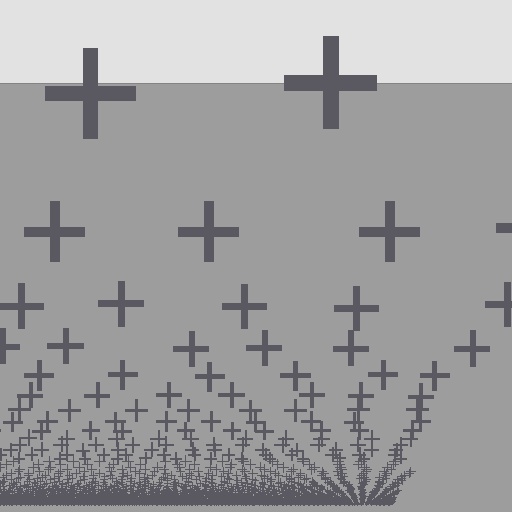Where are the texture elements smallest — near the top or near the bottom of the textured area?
Near the bottom.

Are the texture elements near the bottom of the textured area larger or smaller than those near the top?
Smaller. The gradient is inverted — elements near the bottom are smaller and denser.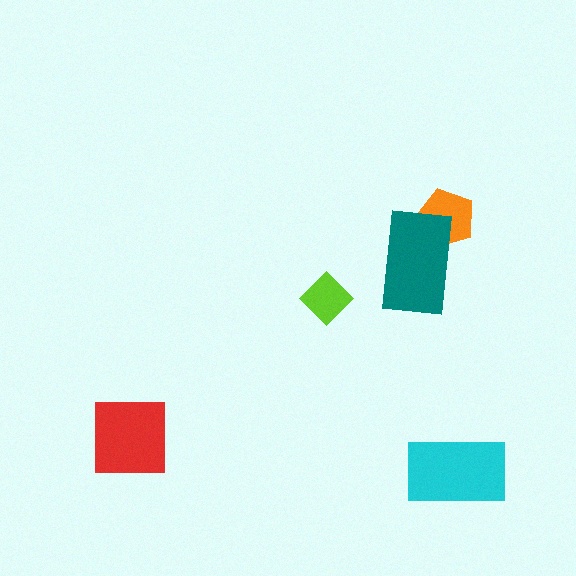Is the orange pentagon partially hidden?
Yes, it is partially covered by another shape.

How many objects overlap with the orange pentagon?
1 object overlaps with the orange pentagon.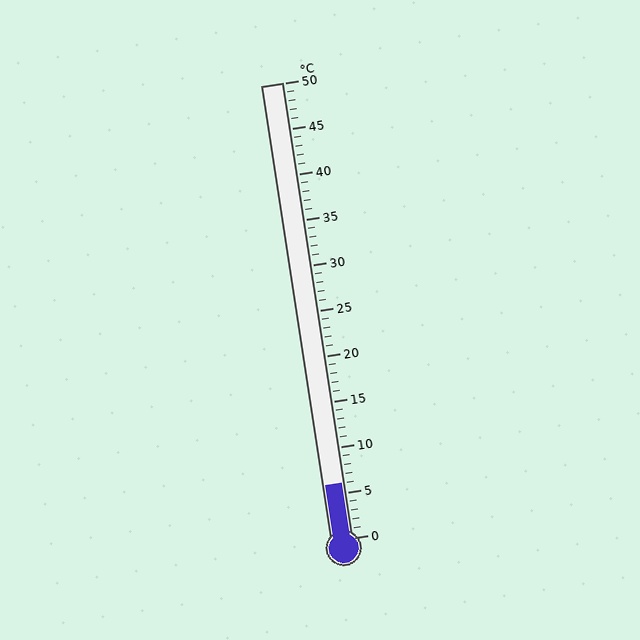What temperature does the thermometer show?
The thermometer shows approximately 6°C.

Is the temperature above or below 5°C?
The temperature is above 5°C.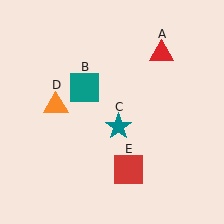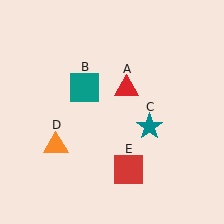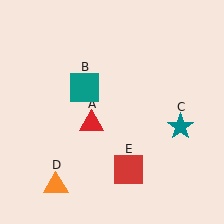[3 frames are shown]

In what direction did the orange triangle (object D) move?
The orange triangle (object D) moved down.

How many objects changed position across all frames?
3 objects changed position: red triangle (object A), teal star (object C), orange triangle (object D).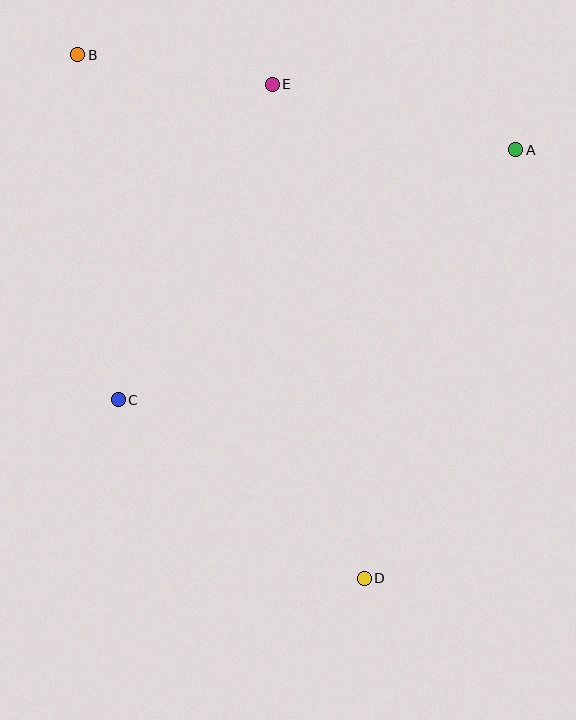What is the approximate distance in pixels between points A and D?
The distance between A and D is approximately 455 pixels.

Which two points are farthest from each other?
Points B and D are farthest from each other.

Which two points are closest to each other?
Points B and E are closest to each other.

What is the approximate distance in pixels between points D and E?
The distance between D and E is approximately 503 pixels.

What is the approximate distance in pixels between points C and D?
The distance between C and D is approximately 304 pixels.